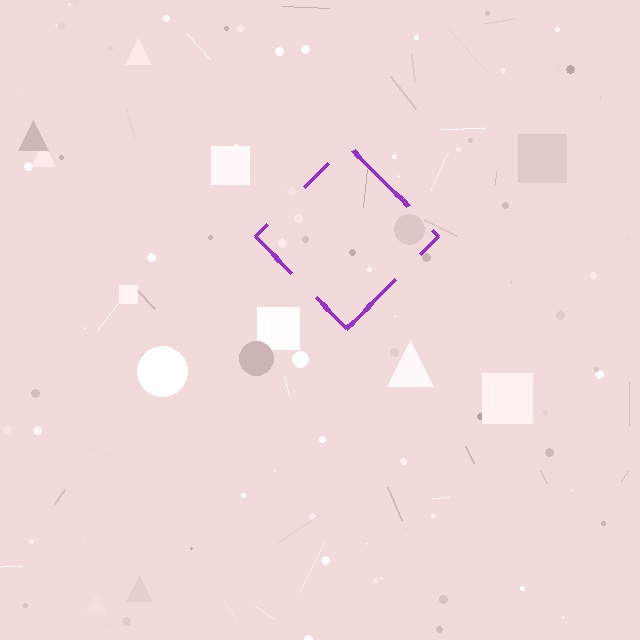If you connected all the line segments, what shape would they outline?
They would outline a diamond.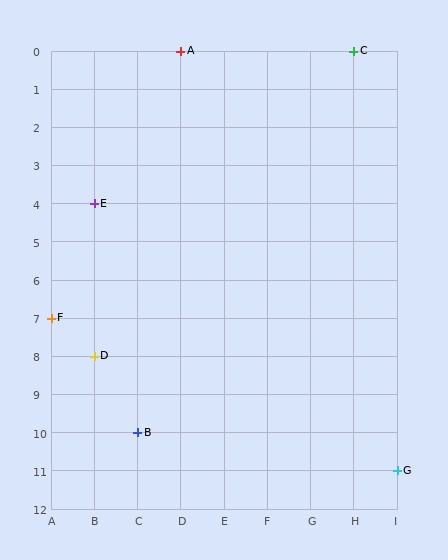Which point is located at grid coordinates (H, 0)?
Point C is at (H, 0).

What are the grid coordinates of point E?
Point E is at grid coordinates (B, 4).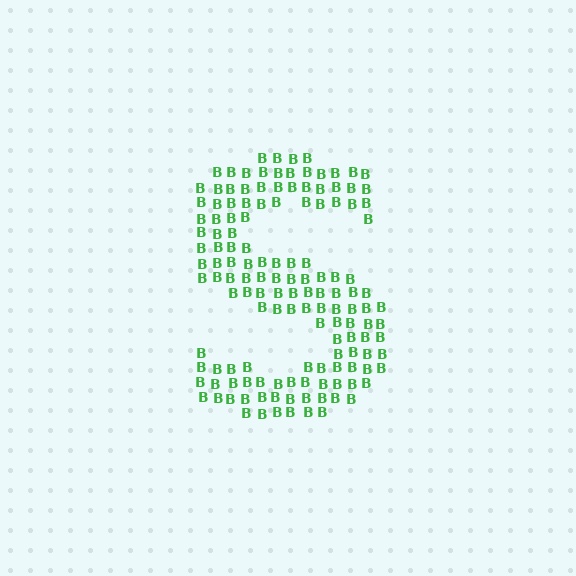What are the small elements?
The small elements are letter B's.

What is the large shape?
The large shape is the letter S.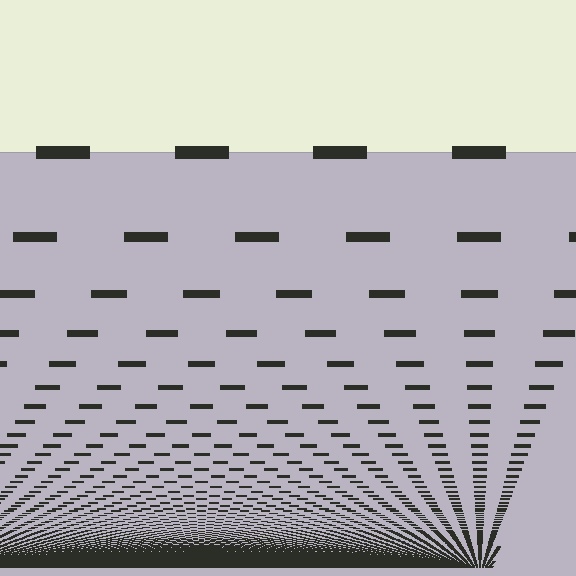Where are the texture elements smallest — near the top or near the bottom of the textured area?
Near the bottom.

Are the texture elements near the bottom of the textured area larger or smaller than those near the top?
Smaller. The gradient is inverted — elements near the bottom are smaller and denser.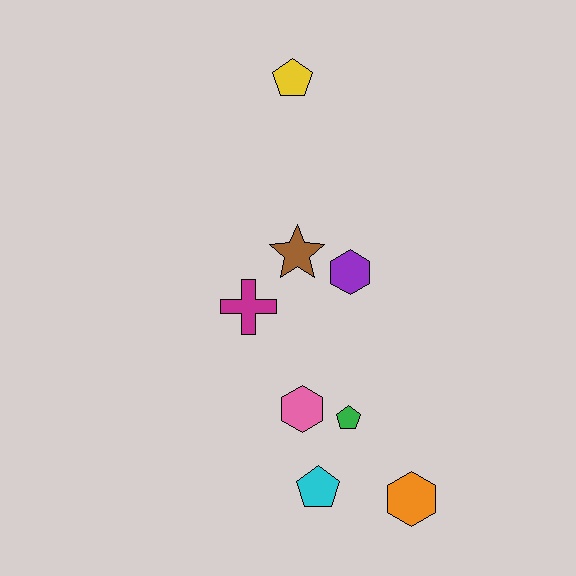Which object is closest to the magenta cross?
The brown star is closest to the magenta cross.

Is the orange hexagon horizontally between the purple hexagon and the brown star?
No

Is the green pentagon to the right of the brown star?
Yes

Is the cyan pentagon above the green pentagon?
No